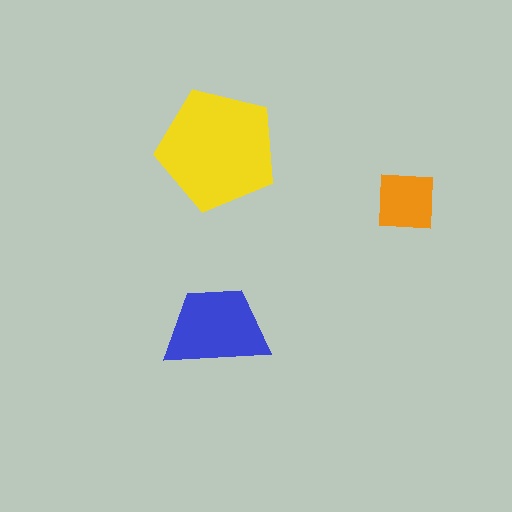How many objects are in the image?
There are 3 objects in the image.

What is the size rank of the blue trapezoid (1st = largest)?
2nd.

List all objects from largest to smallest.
The yellow pentagon, the blue trapezoid, the orange square.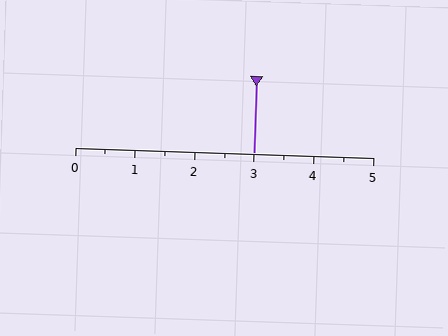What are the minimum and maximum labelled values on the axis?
The axis runs from 0 to 5.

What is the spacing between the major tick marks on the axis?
The major ticks are spaced 1 apart.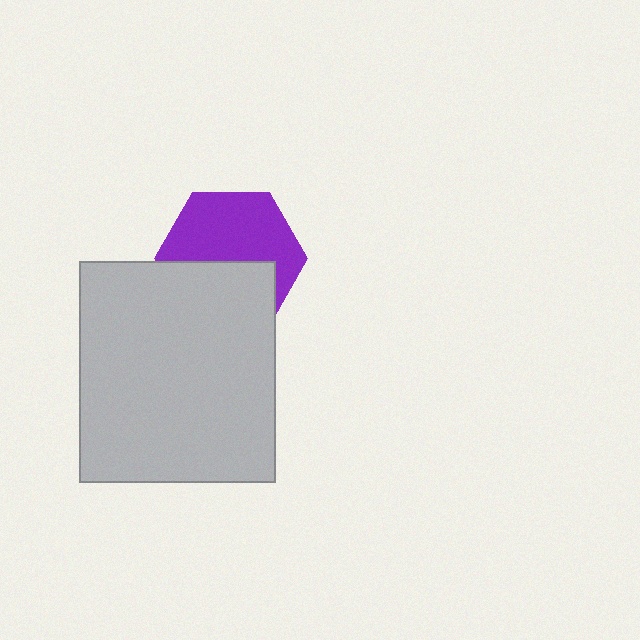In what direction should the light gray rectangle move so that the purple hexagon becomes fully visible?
The light gray rectangle should move down. That is the shortest direction to clear the overlap and leave the purple hexagon fully visible.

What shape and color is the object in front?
The object in front is a light gray rectangle.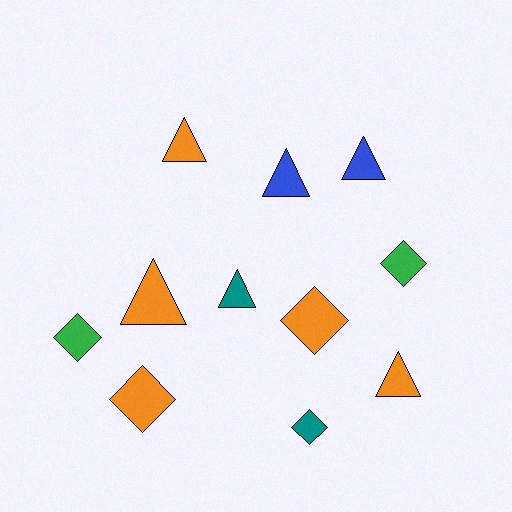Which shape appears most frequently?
Triangle, with 6 objects.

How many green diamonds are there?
There are 2 green diamonds.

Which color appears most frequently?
Orange, with 5 objects.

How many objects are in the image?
There are 11 objects.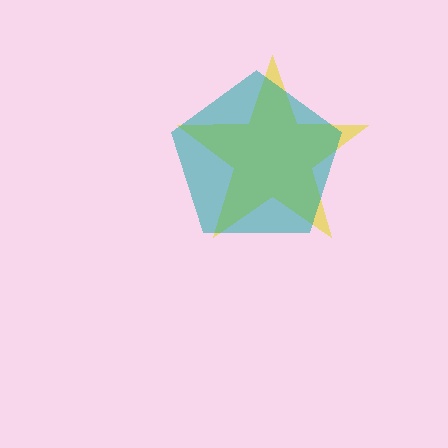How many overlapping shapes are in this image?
There are 2 overlapping shapes in the image.